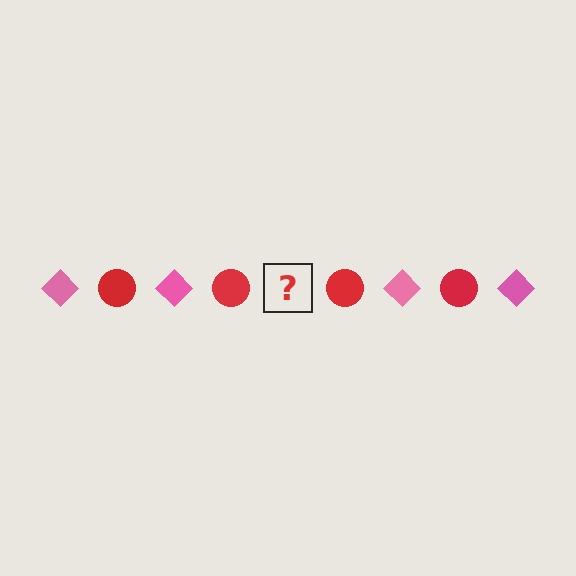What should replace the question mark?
The question mark should be replaced with a pink diamond.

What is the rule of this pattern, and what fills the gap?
The rule is that the pattern alternates between pink diamond and red circle. The gap should be filled with a pink diamond.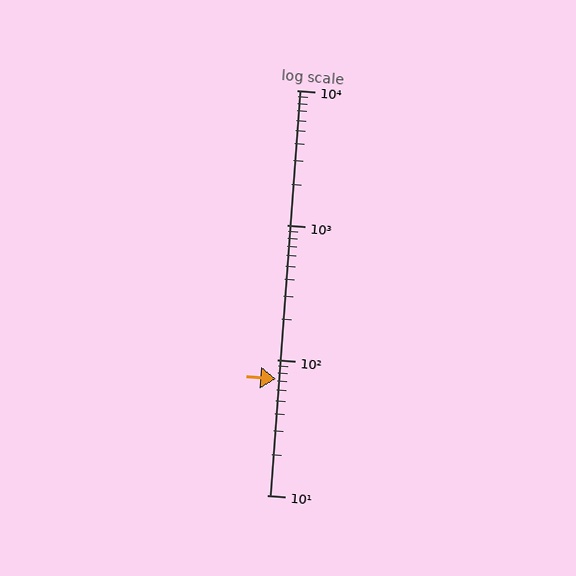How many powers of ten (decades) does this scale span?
The scale spans 3 decades, from 10 to 10000.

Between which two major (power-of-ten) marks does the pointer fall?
The pointer is between 10 and 100.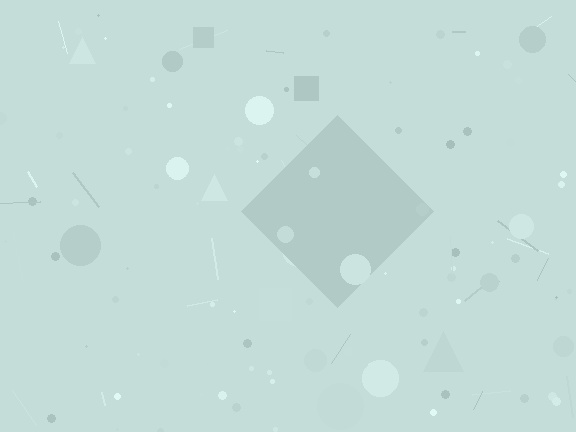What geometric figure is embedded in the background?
A diamond is embedded in the background.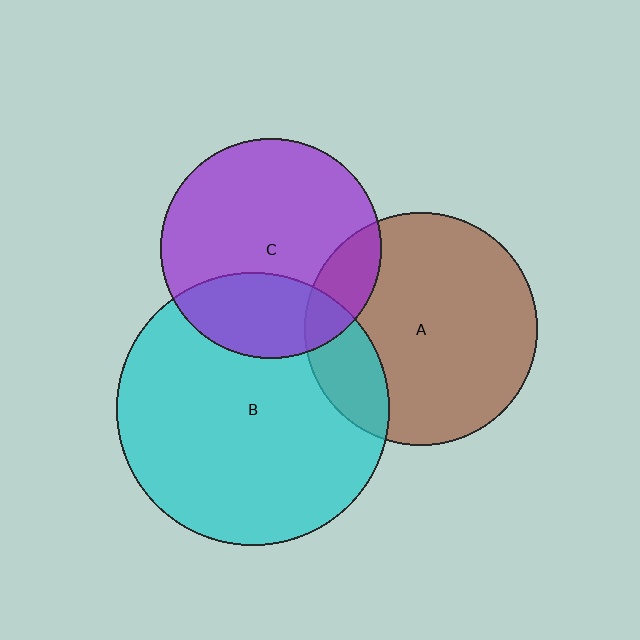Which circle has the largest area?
Circle B (cyan).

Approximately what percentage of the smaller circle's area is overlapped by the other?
Approximately 15%.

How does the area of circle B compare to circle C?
Approximately 1.5 times.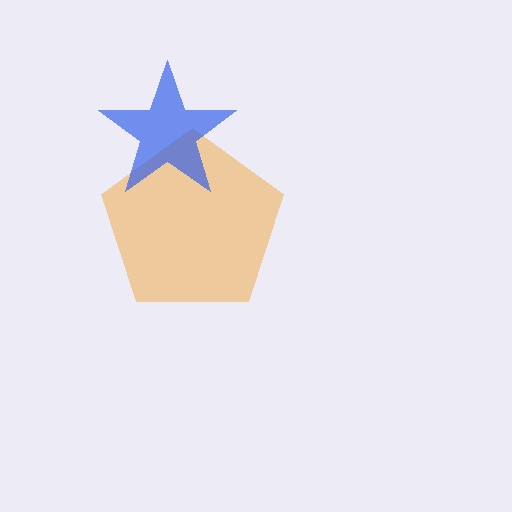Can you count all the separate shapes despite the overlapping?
Yes, there are 2 separate shapes.